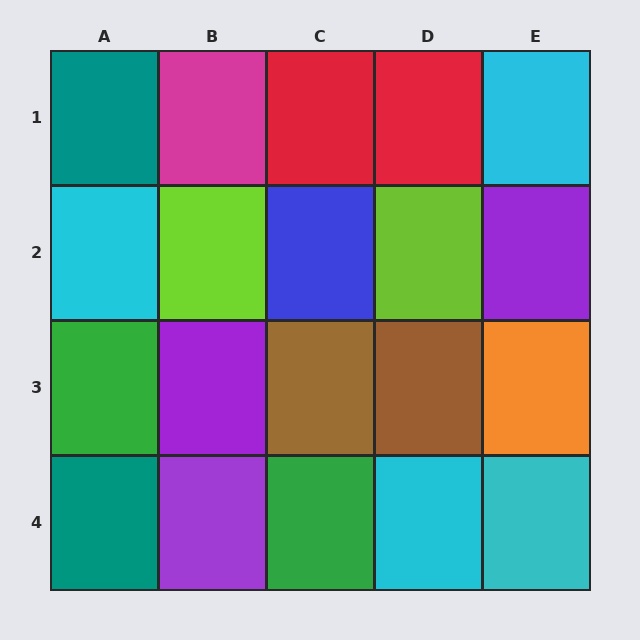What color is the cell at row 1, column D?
Red.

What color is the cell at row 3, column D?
Brown.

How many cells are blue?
1 cell is blue.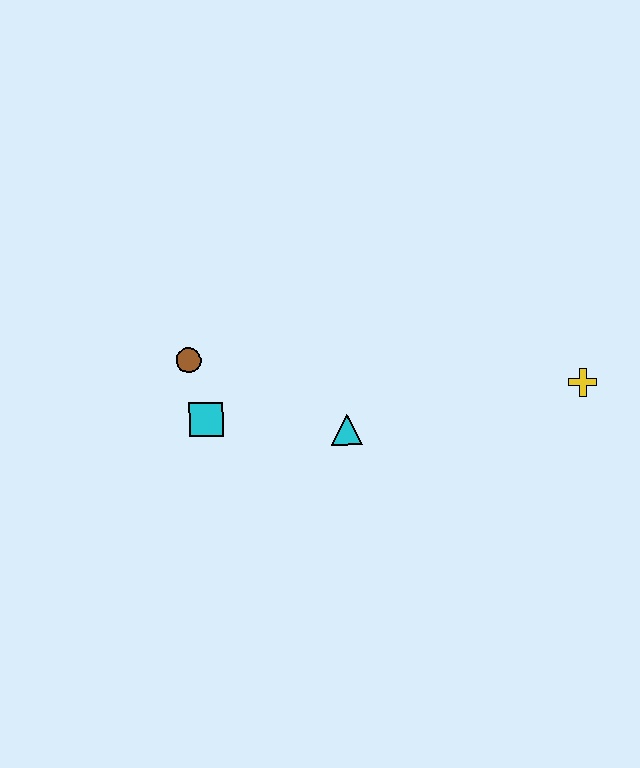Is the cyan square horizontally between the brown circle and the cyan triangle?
Yes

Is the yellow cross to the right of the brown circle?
Yes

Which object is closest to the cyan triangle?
The cyan square is closest to the cyan triangle.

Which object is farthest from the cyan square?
The yellow cross is farthest from the cyan square.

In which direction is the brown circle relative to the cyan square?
The brown circle is above the cyan square.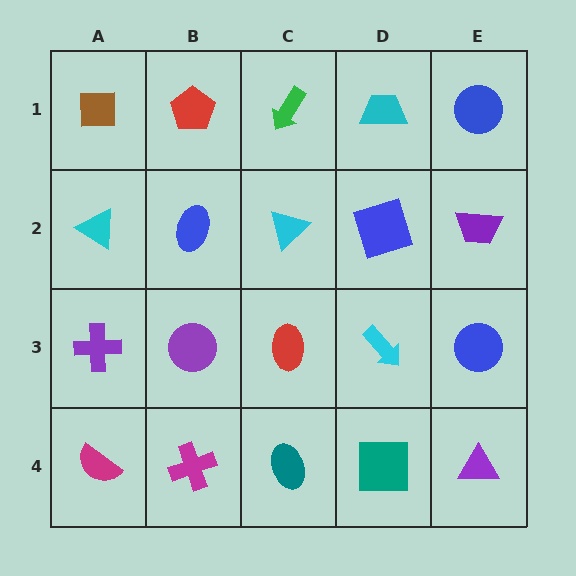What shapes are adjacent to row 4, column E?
A blue circle (row 3, column E), a teal square (row 4, column D).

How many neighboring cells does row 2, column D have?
4.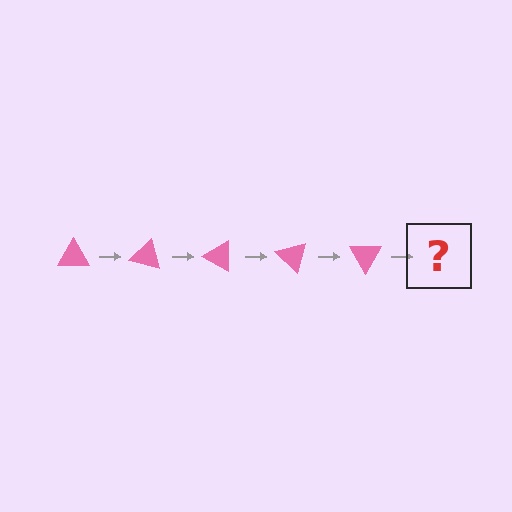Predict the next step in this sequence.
The next step is a pink triangle rotated 75 degrees.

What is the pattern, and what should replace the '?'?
The pattern is that the triangle rotates 15 degrees each step. The '?' should be a pink triangle rotated 75 degrees.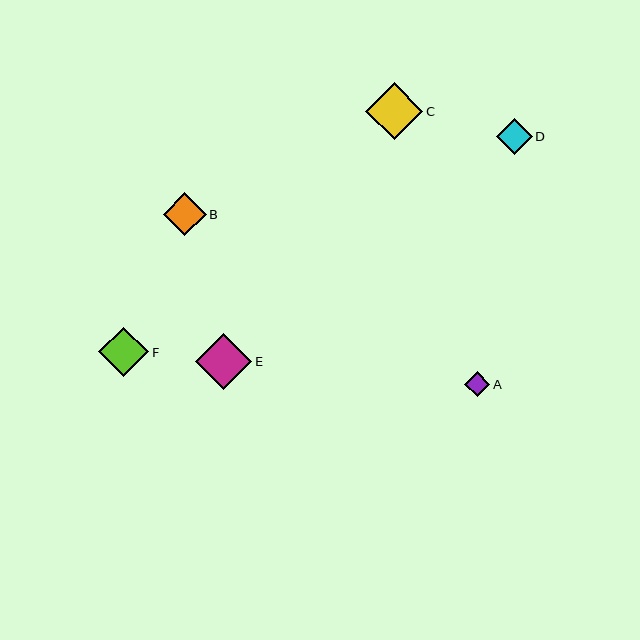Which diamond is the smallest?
Diamond A is the smallest with a size of approximately 25 pixels.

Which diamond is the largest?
Diamond C is the largest with a size of approximately 57 pixels.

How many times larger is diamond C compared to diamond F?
Diamond C is approximately 1.2 times the size of diamond F.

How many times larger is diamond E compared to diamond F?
Diamond E is approximately 1.1 times the size of diamond F.